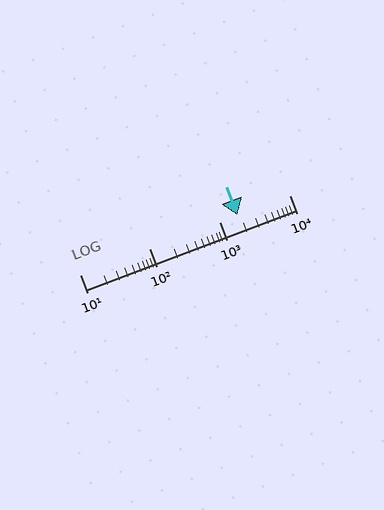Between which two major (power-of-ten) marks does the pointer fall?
The pointer is between 1000 and 10000.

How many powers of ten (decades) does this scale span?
The scale spans 3 decades, from 10 to 10000.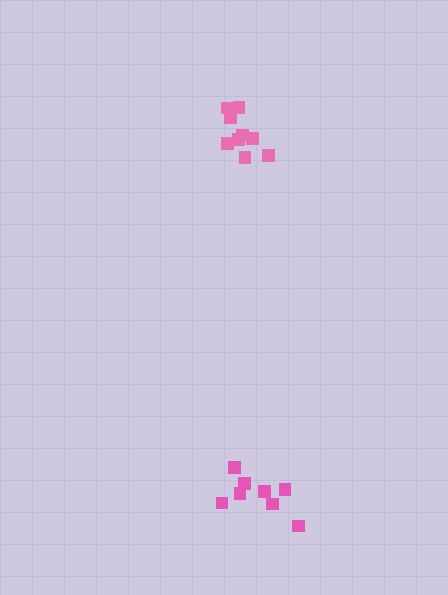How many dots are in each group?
Group 1: 8 dots, Group 2: 9 dots (17 total).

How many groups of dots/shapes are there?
There are 2 groups.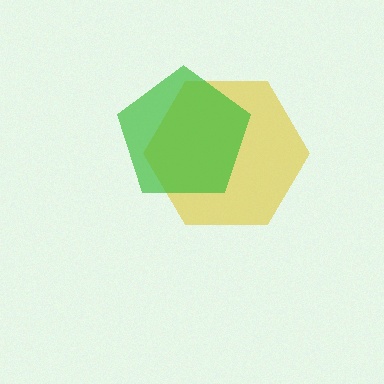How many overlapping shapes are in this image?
There are 2 overlapping shapes in the image.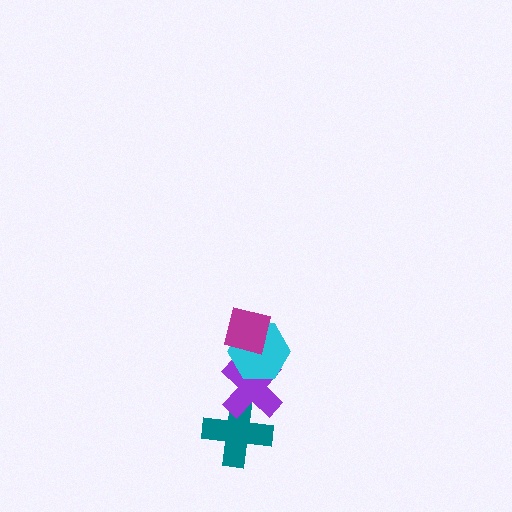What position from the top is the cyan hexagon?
The cyan hexagon is 2nd from the top.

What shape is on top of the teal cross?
The purple cross is on top of the teal cross.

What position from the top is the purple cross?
The purple cross is 3rd from the top.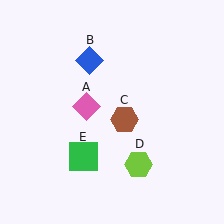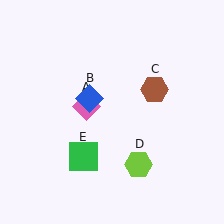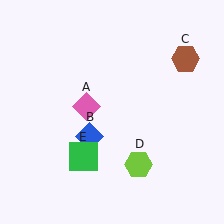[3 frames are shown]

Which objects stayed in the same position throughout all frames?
Pink diamond (object A) and lime hexagon (object D) and green square (object E) remained stationary.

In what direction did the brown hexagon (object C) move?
The brown hexagon (object C) moved up and to the right.